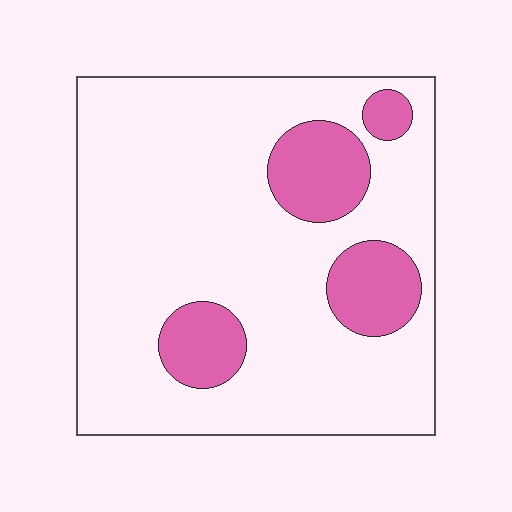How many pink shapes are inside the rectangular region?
4.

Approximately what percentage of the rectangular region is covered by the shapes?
Approximately 20%.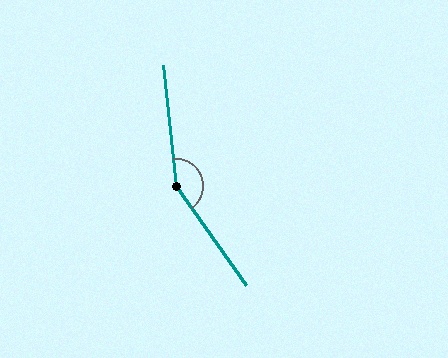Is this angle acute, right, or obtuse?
It is obtuse.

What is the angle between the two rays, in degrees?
Approximately 151 degrees.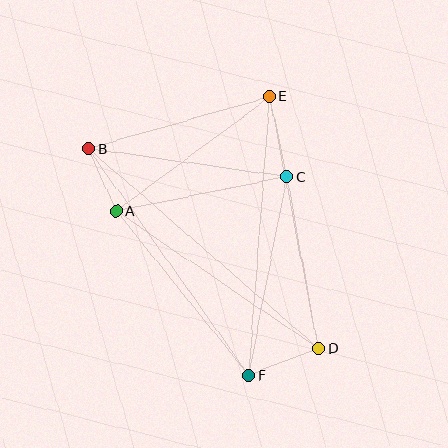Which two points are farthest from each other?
Points B and D are farthest from each other.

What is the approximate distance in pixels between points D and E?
The distance between D and E is approximately 256 pixels.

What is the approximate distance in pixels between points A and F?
The distance between A and F is approximately 211 pixels.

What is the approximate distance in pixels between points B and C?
The distance between B and C is approximately 200 pixels.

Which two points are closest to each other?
Points A and B are closest to each other.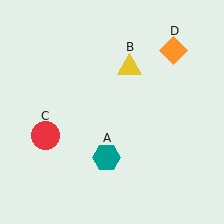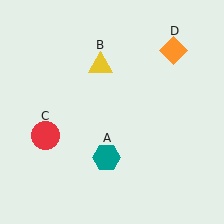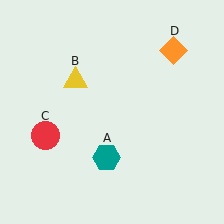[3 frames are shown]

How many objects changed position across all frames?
1 object changed position: yellow triangle (object B).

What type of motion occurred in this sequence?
The yellow triangle (object B) rotated counterclockwise around the center of the scene.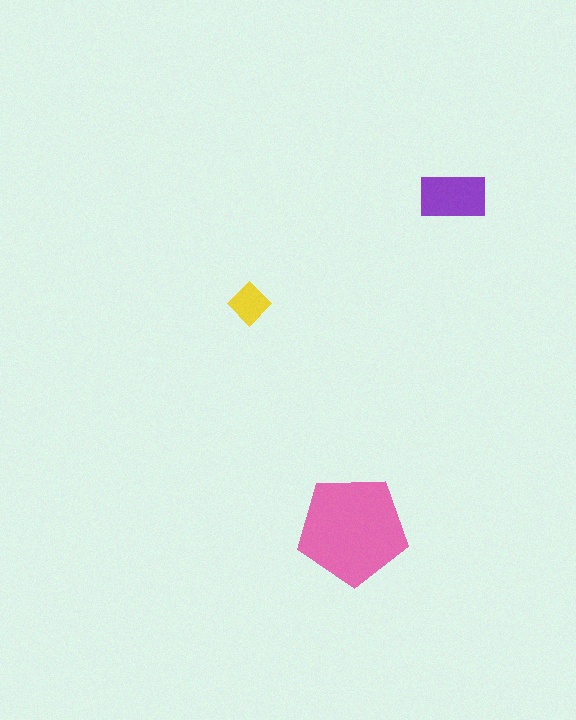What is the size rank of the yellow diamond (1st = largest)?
3rd.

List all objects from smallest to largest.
The yellow diamond, the purple rectangle, the pink pentagon.